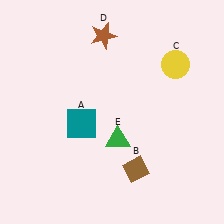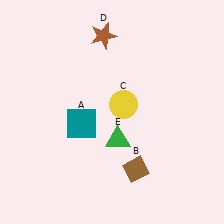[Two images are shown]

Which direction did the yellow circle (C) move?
The yellow circle (C) moved left.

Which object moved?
The yellow circle (C) moved left.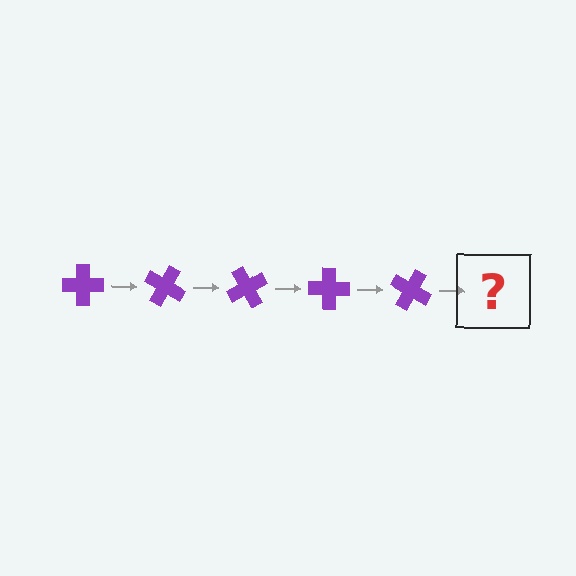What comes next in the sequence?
The next element should be a purple cross rotated 150 degrees.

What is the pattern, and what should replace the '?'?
The pattern is that the cross rotates 30 degrees each step. The '?' should be a purple cross rotated 150 degrees.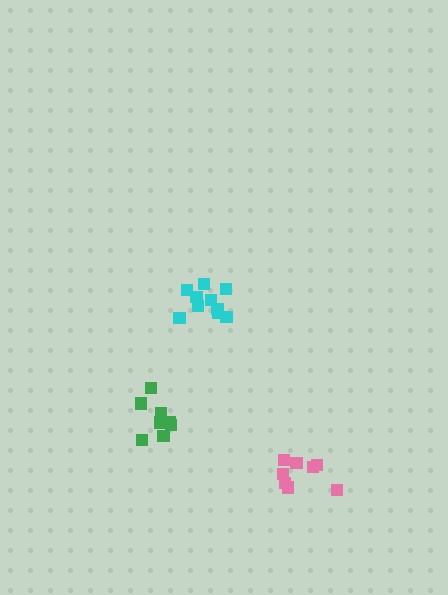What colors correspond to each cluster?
The clusters are colored: green, cyan, pink.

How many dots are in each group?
Group 1: 8 dots, Group 2: 10 dots, Group 3: 8 dots (26 total).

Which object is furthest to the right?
The pink cluster is rightmost.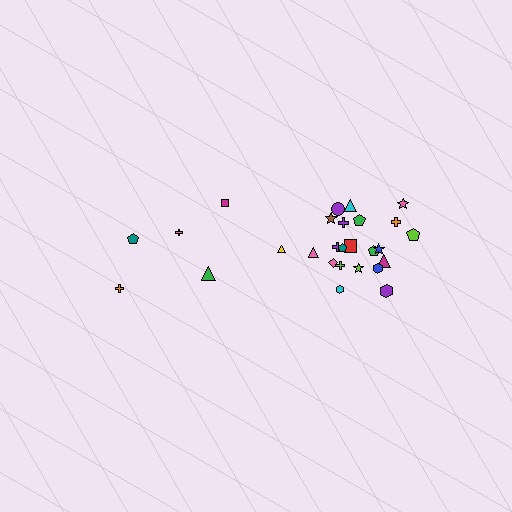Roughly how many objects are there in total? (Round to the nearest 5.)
Roughly 25 objects in total.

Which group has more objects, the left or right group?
The right group.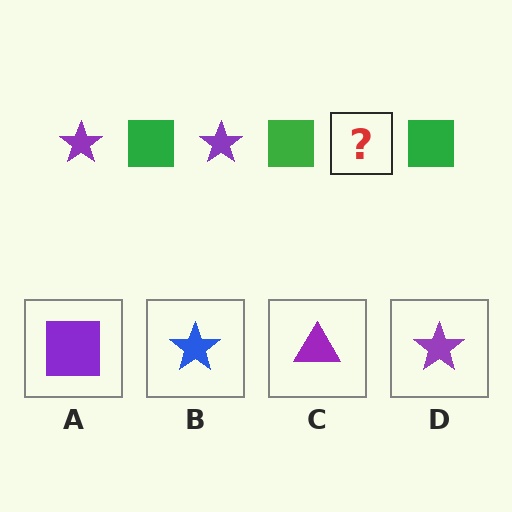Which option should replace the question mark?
Option D.